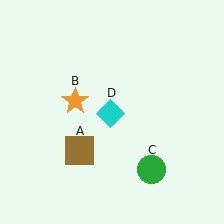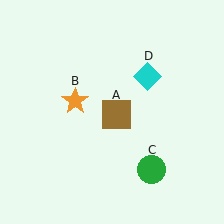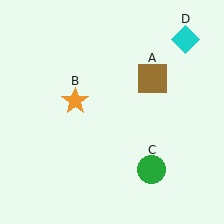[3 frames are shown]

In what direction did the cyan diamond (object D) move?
The cyan diamond (object D) moved up and to the right.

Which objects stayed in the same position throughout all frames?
Orange star (object B) and green circle (object C) remained stationary.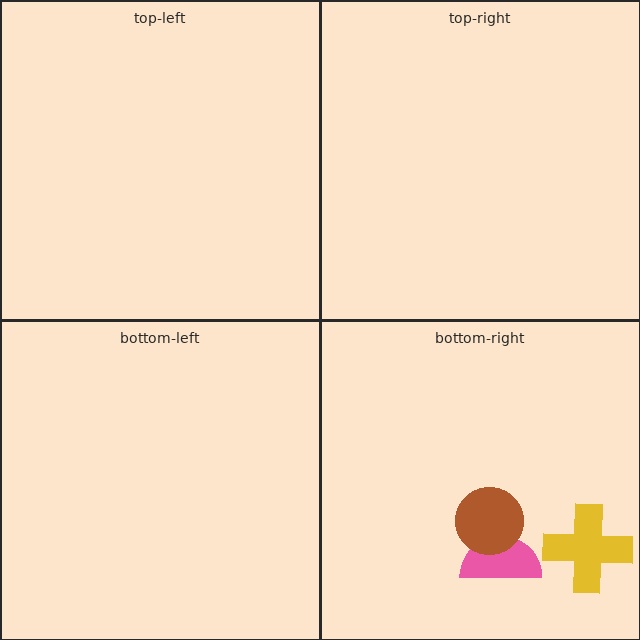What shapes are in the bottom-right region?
The yellow cross, the pink semicircle, the brown circle.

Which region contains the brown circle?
The bottom-right region.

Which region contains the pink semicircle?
The bottom-right region.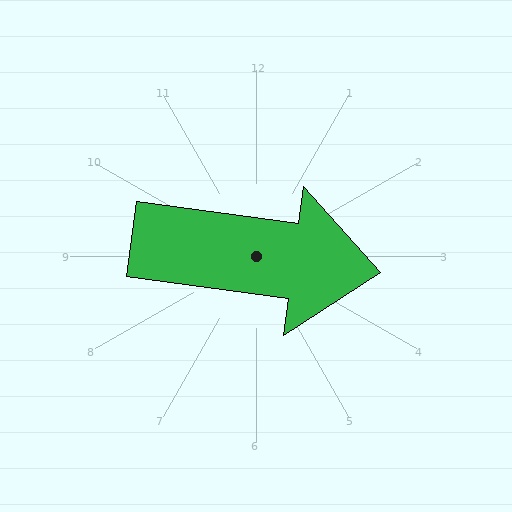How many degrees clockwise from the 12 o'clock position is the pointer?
Approximately 98 degrees.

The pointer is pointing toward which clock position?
Roughly 3 o'clock.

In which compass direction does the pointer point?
East.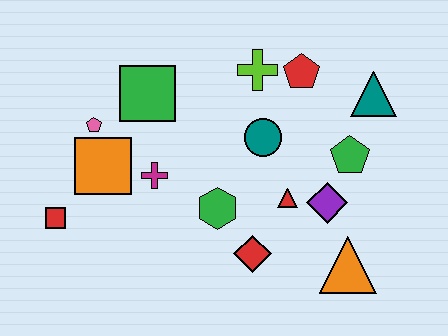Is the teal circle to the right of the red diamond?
Yes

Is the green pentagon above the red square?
Yes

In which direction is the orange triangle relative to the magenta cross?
The orange triangle is to the right of the magenta cross.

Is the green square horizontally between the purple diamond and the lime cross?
No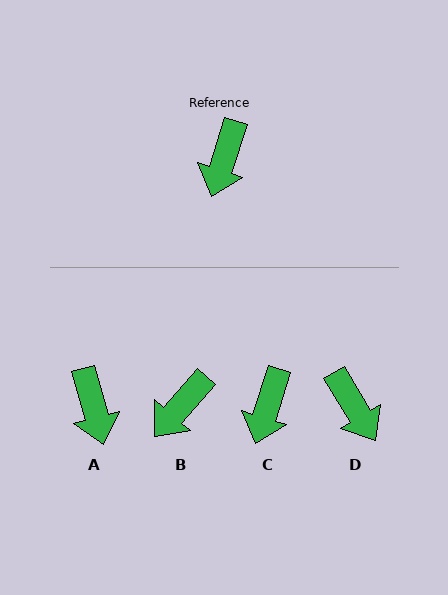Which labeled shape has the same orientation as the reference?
C.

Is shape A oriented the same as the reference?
No, it is off by about 33 degrees.